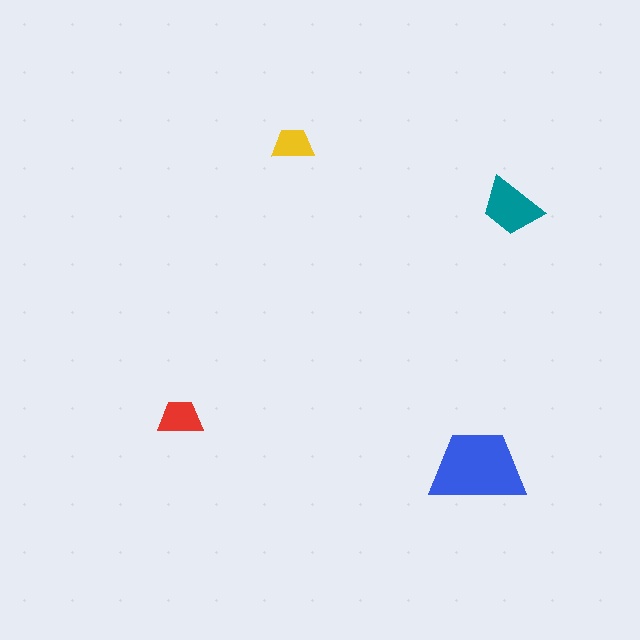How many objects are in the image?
There are 4 objects in the image.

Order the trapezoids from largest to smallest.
the blue one, the teal one, the red one, the yellow one.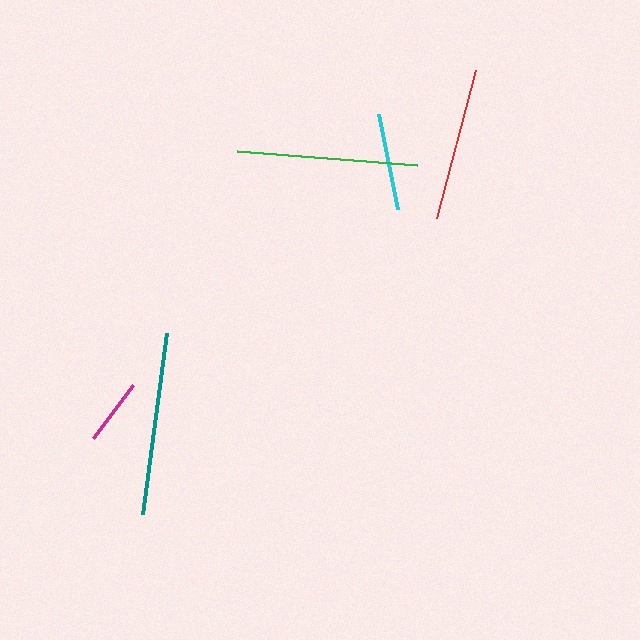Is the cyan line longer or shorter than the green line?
The green line is longer than the cyan line.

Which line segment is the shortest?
The magenta line is the shortest at approximately 66 pixels.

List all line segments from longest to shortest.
From longest to shortest: teal, green, red, cyan, magenta.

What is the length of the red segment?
The red segment is approximately 153 pixels long.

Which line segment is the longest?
The teal line is the longest at approximately 182 pixels.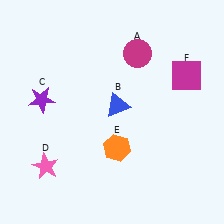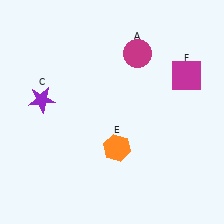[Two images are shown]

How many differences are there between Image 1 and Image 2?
There are 2 differences between the two images.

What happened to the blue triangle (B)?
The blue triangle (B) was removed in Image 2. It was in the top-right area of Image 1.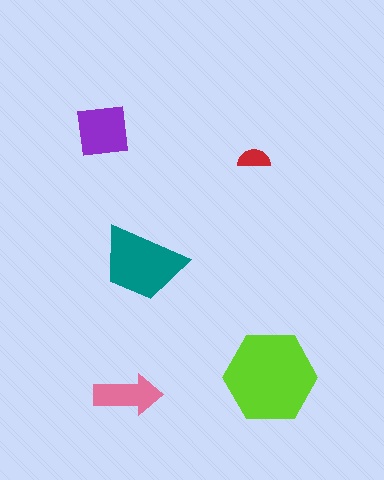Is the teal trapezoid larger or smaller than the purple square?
Larger.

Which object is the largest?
The lime hexagon.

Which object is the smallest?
The red semicircle.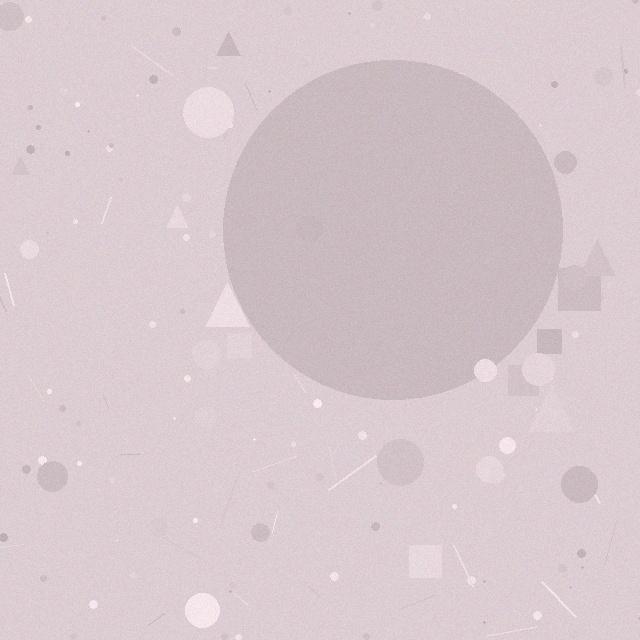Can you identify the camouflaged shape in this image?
The camouflaged shape is a circle.